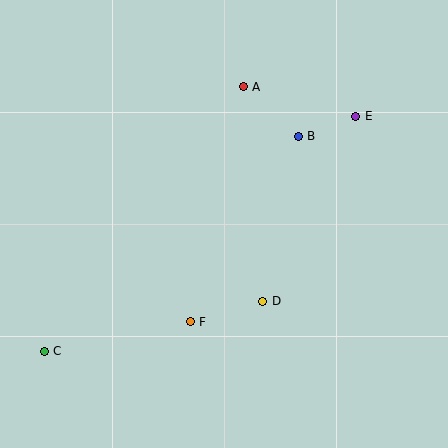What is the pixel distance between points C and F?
The distance between C and F is 149 pixels.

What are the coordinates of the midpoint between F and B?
The midpoint between F and B is at (244, 229).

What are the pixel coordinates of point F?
Point F is at (190, 322).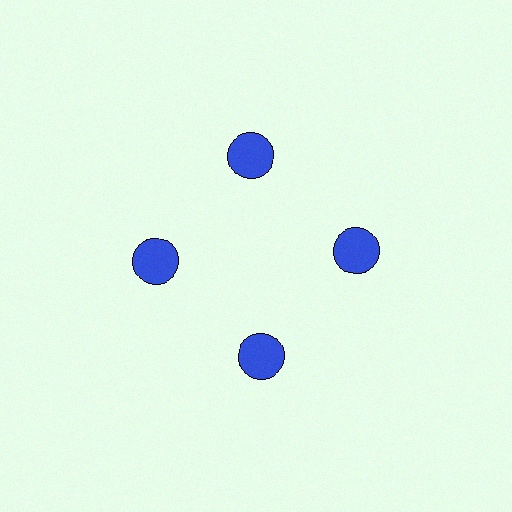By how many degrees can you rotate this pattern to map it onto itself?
The pattern maps onto itself every 90 degrees of rotation.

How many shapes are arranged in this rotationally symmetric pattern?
There are 4 shapes, arranged in 4 groups of 1.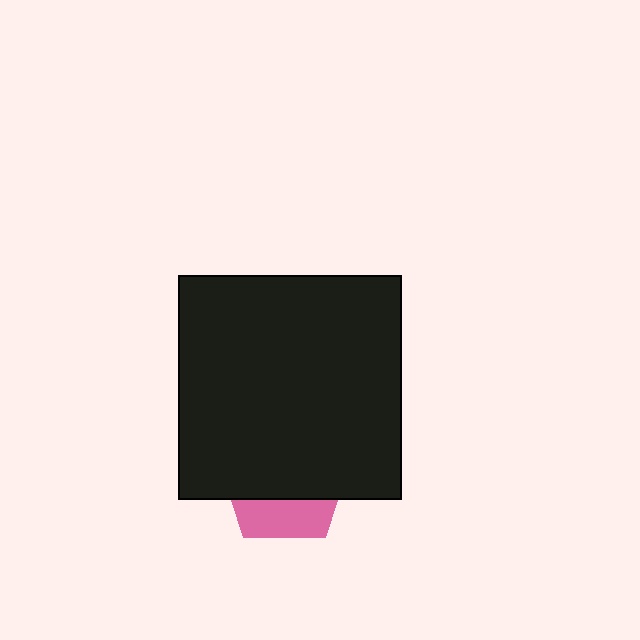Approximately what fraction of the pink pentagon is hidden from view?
Roughly 69% of the pink pentagon is hidden behind the black rectangle.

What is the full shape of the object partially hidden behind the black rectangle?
The partially hidden object is a pink pentagon.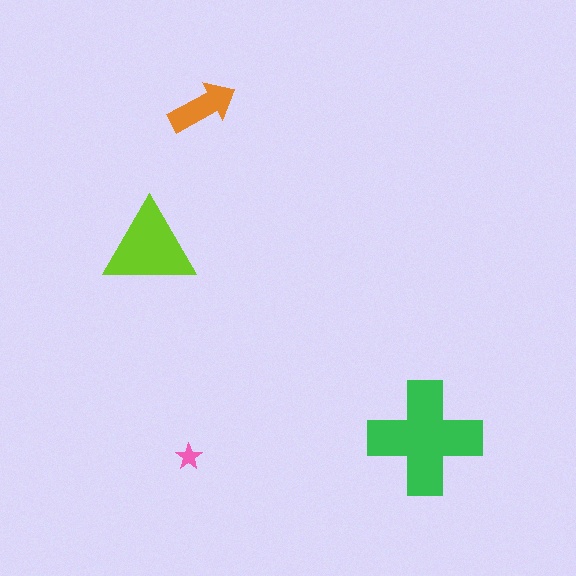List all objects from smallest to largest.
The pink star, the orange arrow, the lime triangle, the green cross.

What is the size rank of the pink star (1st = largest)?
4th.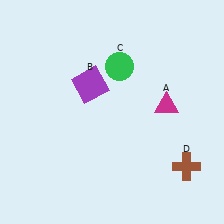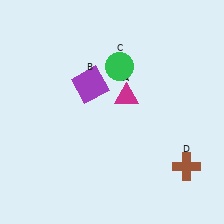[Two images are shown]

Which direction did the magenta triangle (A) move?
The magenta triangle (A) moved left.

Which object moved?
The magenta triangle (A) moved left.